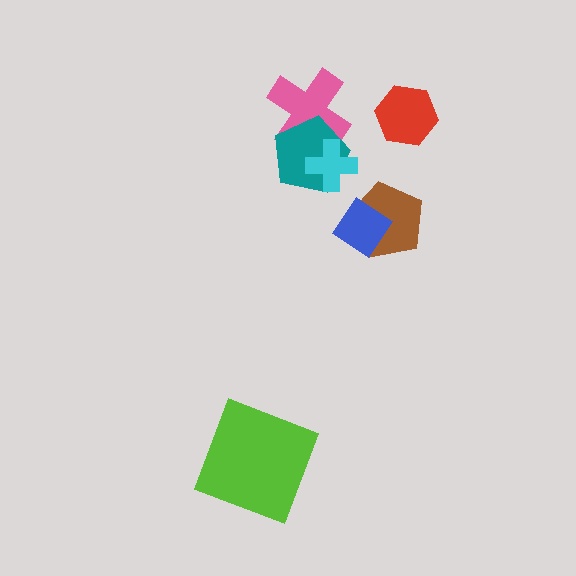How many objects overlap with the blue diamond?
1 object overlaps with the blue diamond.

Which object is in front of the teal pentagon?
The cyan cross is in front of the teal pentagon.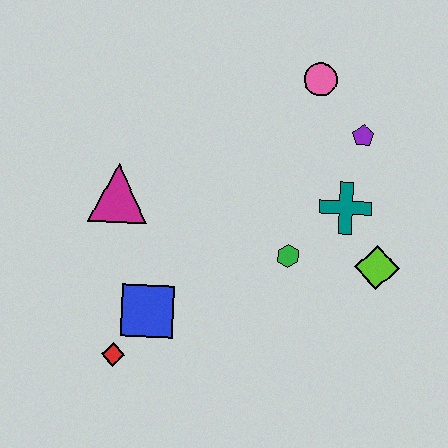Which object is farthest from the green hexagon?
The red diamond is farthest from the green hexagon.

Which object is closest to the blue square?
The red diamond is closest to the blue square.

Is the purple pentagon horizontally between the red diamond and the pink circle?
No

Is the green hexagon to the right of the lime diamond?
No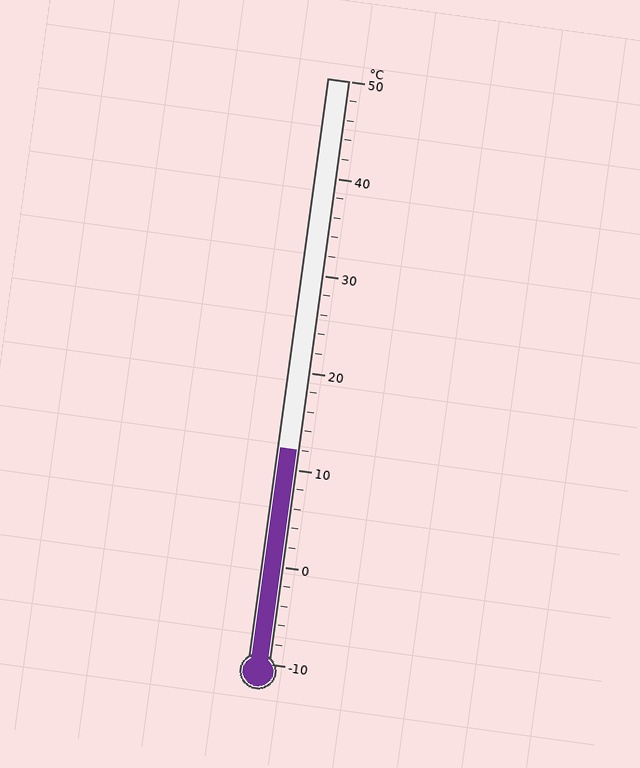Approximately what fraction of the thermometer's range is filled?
The thermometer is filled to approximately 35% of its range.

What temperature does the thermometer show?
The thermometer shows approximately 12°C.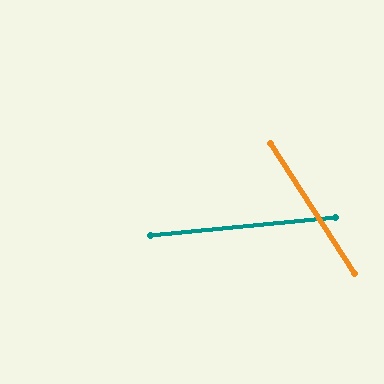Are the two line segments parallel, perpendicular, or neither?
Neither parallel nor perpendicular — they differ by about 62°.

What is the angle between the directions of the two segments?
Approximately 62 degrees.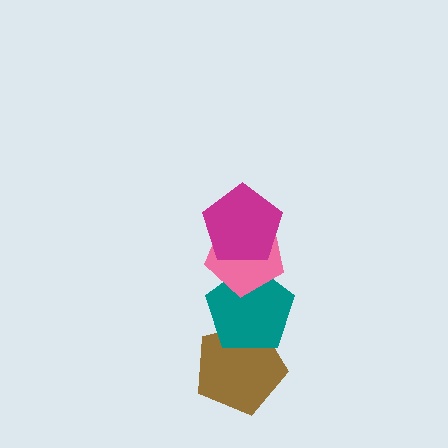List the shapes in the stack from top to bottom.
From top to bottom: the magenta pentagon, the pink pentagon, the teal pentagon, the brown pentagon.